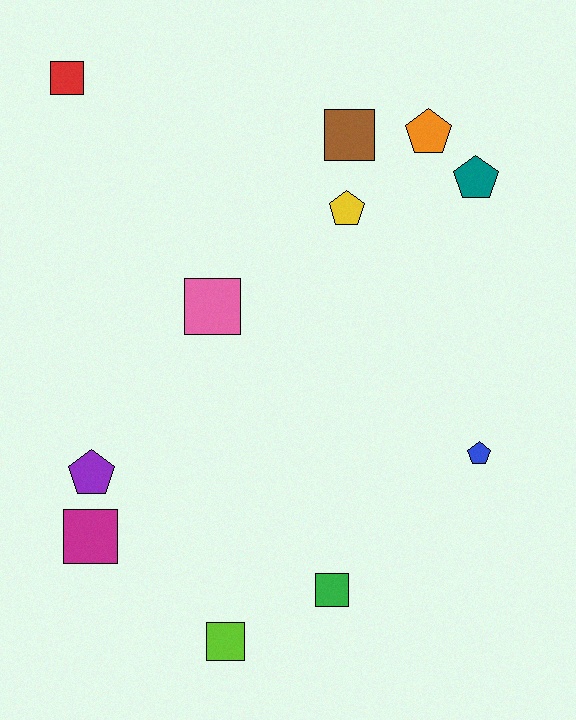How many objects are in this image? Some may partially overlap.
There are 11 objects.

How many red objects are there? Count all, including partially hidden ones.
There is 1 red object.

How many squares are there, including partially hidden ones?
There are 6 squares.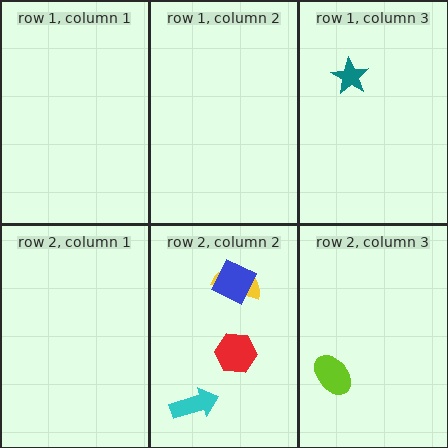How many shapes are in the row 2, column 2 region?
4.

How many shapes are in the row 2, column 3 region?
1.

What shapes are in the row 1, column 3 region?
The teal star.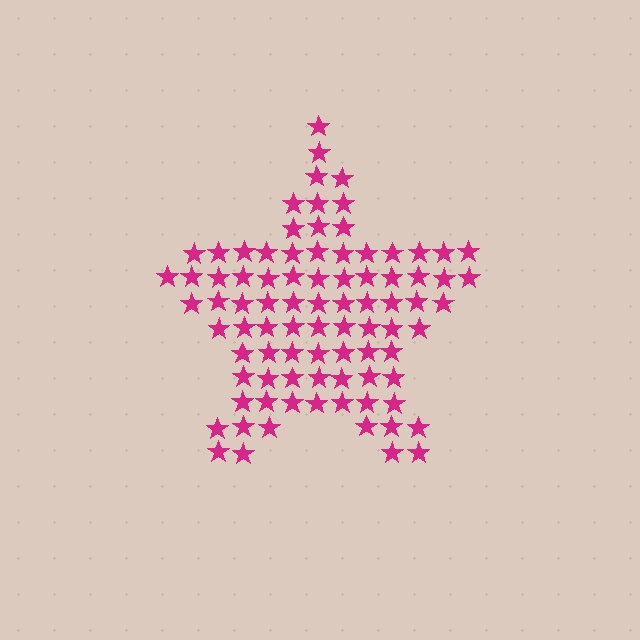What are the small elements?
The small elements are stars.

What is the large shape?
The large shape is a star.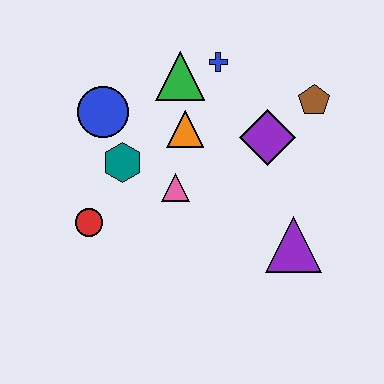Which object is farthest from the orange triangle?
The purple triangle is farthest from the orange triangle.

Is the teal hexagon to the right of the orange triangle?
No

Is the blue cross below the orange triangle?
No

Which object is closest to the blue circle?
The teal hexagon is closest to the blue circle.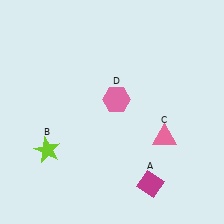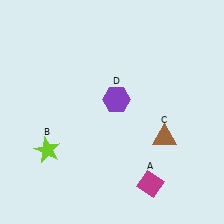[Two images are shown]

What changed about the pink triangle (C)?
In Image 1, C is pink. In Image 2, it changed to brown.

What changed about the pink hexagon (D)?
In Image 1, D is pink. In Image 2, it changed to purple.